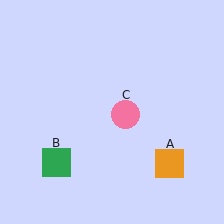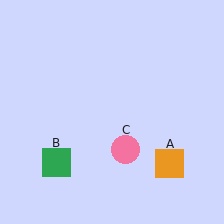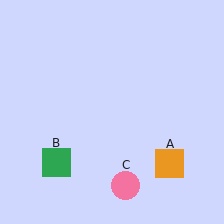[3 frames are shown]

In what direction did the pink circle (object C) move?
The pink circle (object C) moved down.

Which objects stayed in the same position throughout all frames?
Orange square (object A) and green square (object B) remained stationary.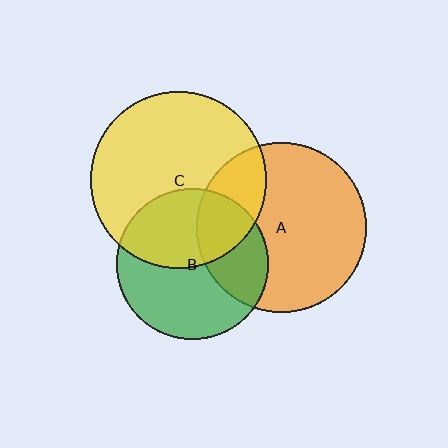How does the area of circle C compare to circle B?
Approximately 1.4 times.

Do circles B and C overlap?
Yes.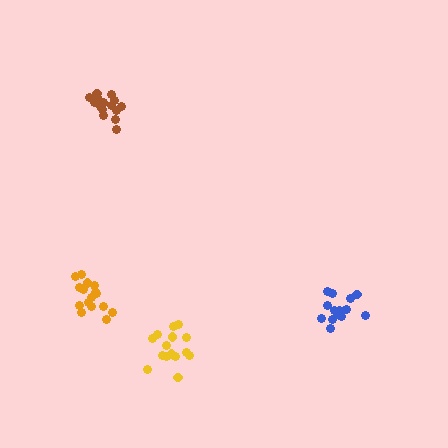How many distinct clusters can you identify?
There are 4 distinct clusters.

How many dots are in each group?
Group 1: 16 dots, Group 2: 15 dots, Group 3: 14 dots, Group 4: 16 dots (61 total).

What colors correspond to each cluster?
The clusters are colored: brown, yellow, blue, orange.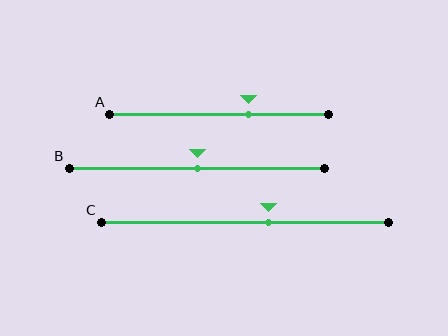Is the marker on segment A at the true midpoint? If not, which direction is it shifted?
No, the marker on segment A is shifted to the right by about 13% of the segment length.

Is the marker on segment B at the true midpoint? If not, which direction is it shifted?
Yes, the marker on segment B is at the true midpoint.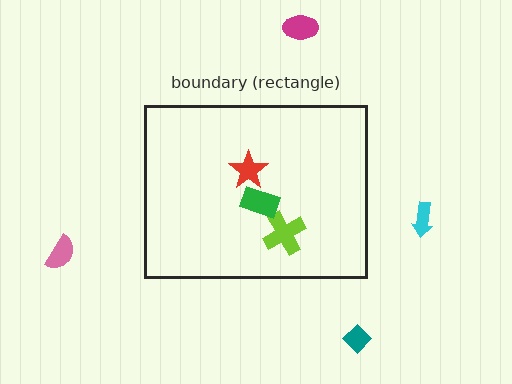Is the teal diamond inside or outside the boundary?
Outside.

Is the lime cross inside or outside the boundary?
Inside.